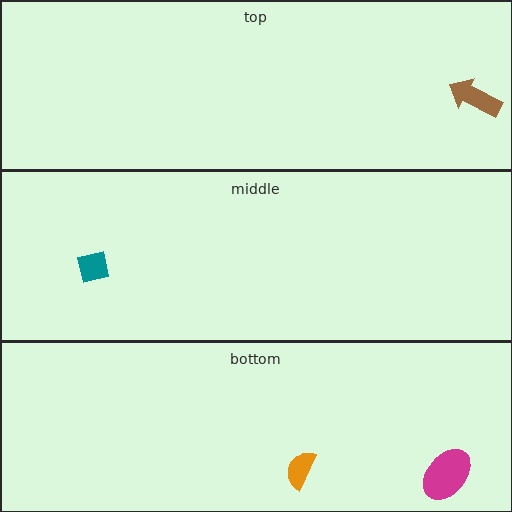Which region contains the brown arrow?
The top region.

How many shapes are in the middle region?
1.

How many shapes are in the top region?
1.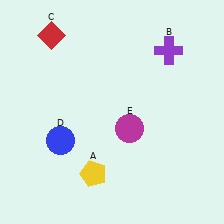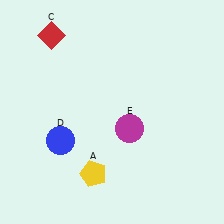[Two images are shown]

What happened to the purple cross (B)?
The purple cross (B) was removed in Image 2. It was in the top-right area of Image 1.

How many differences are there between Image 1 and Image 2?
There is 1 difference between the two images.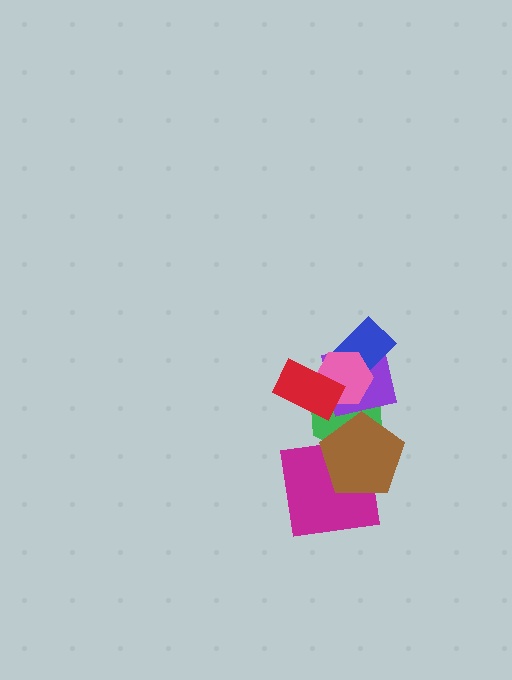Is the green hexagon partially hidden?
Yes, it is partially covered by another shape.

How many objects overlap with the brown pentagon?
3 objects overlap with the brown pentagon.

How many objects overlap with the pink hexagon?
4 objects overlap with the pink hexagon.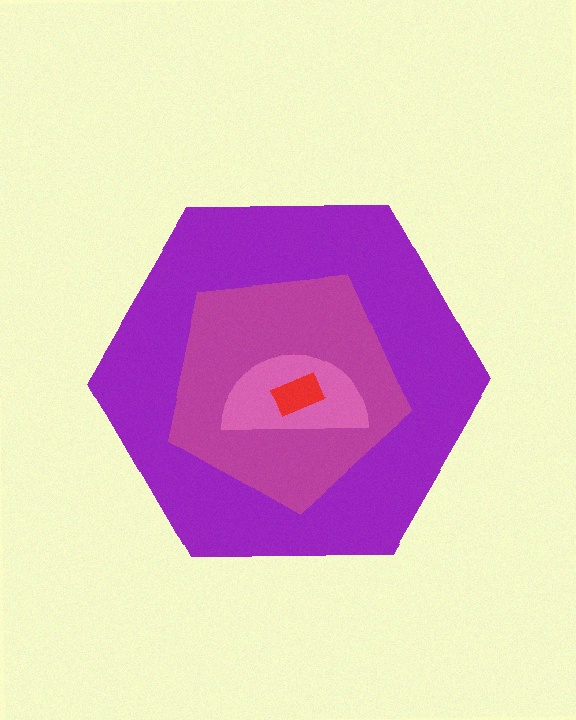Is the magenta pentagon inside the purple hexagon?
Yes.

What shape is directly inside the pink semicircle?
The red rectangle.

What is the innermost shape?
The red rectangle.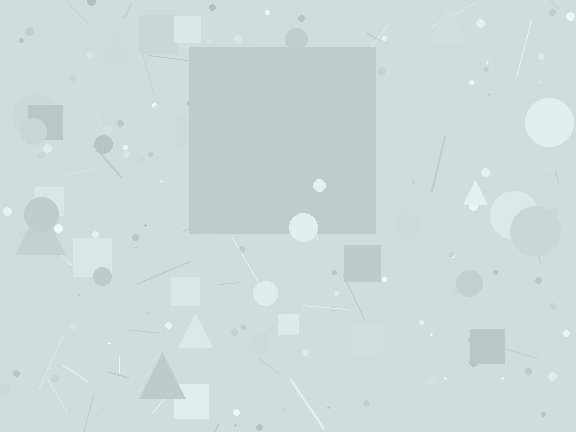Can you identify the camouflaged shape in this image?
The camouflaged shape is a square.